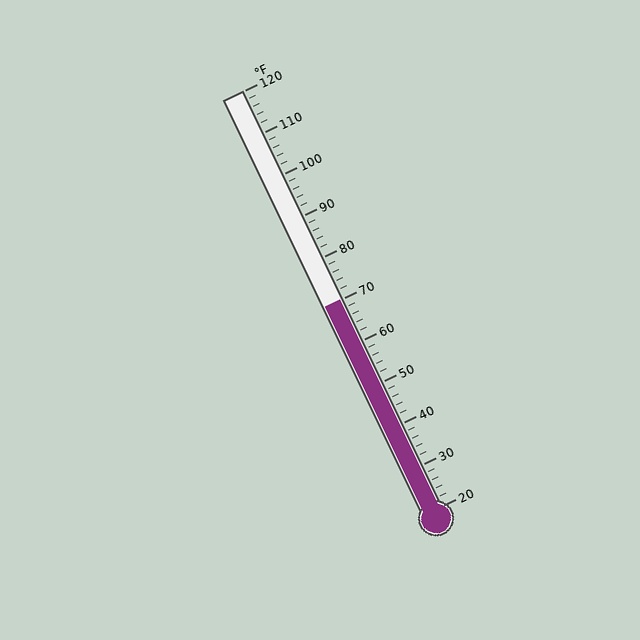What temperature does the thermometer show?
The thermometer shows approximately 70°F.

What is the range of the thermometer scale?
The thermometer scale ranges from 20°F to 120°F.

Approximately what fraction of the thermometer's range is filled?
The thermometer is filled to approximately 50% of its range.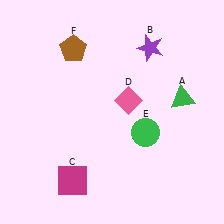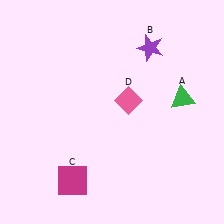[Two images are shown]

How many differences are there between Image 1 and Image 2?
There are 2 differences between the two images.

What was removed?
The brown pentagon (F), the green circle (E) were removed in Image 2.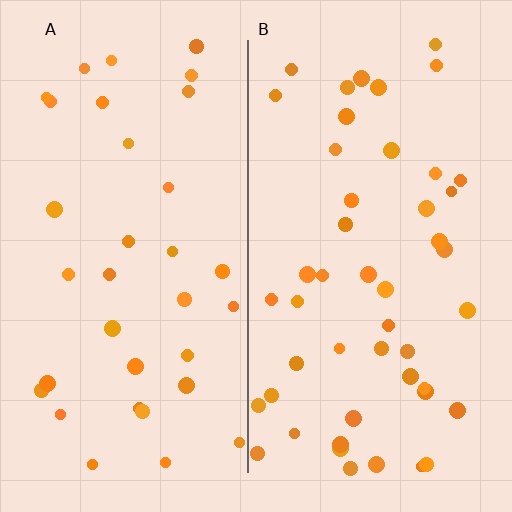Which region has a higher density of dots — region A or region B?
B (the right).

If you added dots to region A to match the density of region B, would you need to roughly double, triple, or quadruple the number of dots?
Approximately double.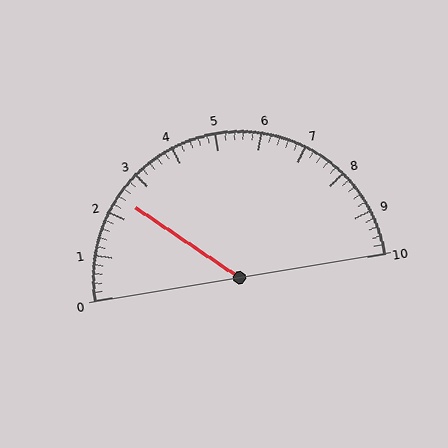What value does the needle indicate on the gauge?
The needle indicates approximately 2.4.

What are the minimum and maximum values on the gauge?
The gauge ranges from 0 to 10.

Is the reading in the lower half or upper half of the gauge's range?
The reading is in the lower half of the range (0 to 10).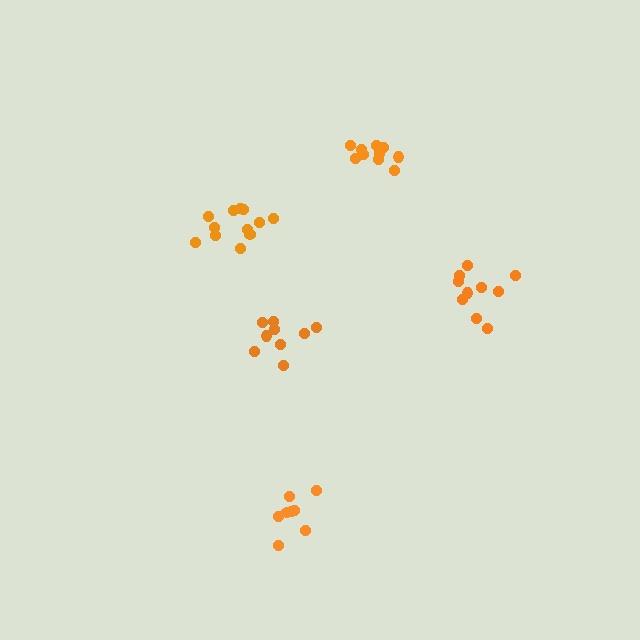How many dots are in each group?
Group 1: 10 dots, Group 2: 8 dots, Group 3: 9 dots, Group 4: 10 dots, Group 5: 12 dots (49 total).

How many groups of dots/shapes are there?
There are 5 groups.